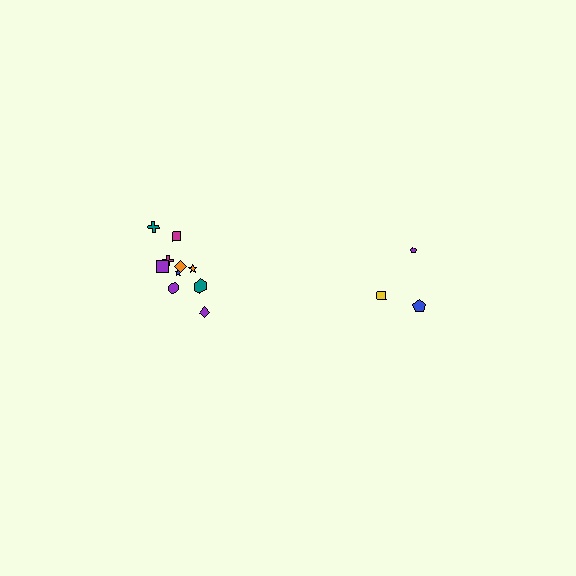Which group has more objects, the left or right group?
The left group.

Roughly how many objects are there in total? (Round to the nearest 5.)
Roughly 15 objects in total.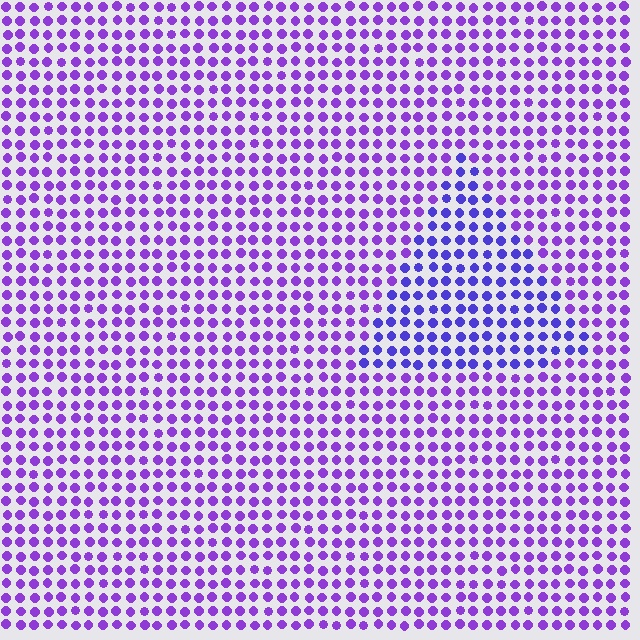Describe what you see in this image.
The image is filled with small purple elements in a uniform arrangement. A triangle-shaped region is visible where the elements are tinted to a slightly different hue, forming a subtle color boundary.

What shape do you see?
I see a triangle.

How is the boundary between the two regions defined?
The boundary is defined purely by a slight shift in hue (about 26 degrees). Spacing, size, and orientation are identical on both sides.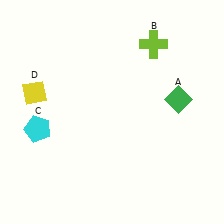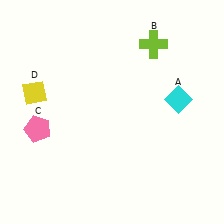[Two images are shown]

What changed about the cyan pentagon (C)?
In Image 1, C is cyan. In Image 2, it changed to pink.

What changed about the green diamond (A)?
In Image 1, A is green. In Image 2, it changed to cyan.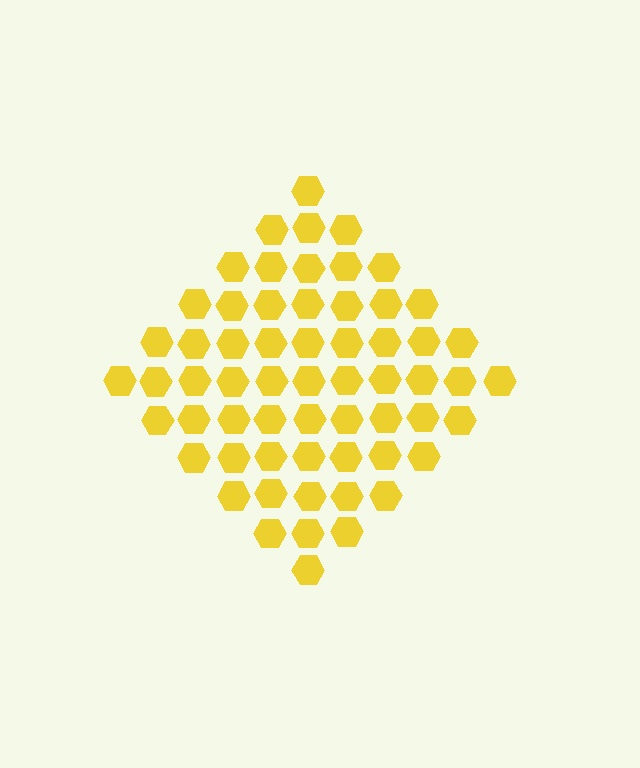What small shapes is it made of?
It is made of small hexagons.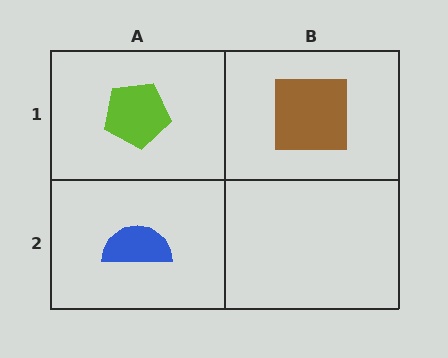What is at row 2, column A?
A blue semicircle.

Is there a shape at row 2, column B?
No, that cell is empty.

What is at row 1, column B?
A brown square.